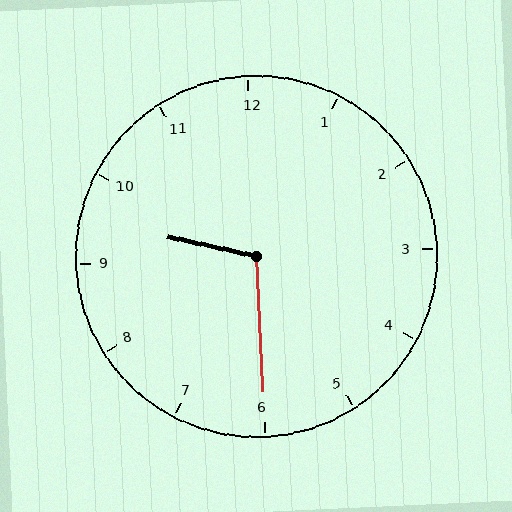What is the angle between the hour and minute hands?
Approximately 105 degrees.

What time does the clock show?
9:30.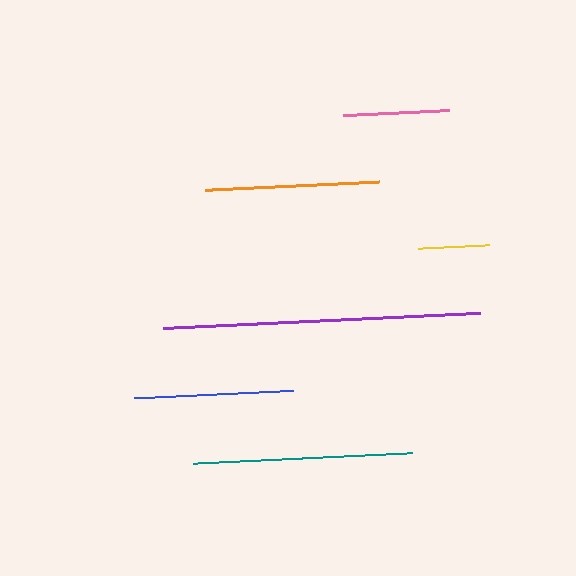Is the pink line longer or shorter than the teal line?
The teal line is longer than the pink line.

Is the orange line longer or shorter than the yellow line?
The orange line is longer than the yellow line.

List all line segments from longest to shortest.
From longest to shortest: purple, teal, orange, blue, pink, yellow.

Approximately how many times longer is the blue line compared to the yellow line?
The blue line is approximately 2.2 times the length of the yellow line.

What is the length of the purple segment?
The purple segment is approximately 318 pixels long.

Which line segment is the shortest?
The yellow line is the shortest at approximately 71 pixels.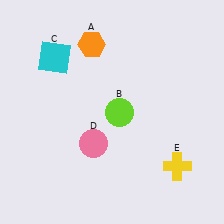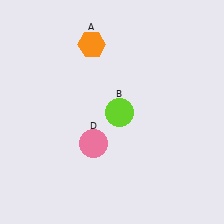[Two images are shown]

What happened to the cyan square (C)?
The cyan square (C) was removed in Image 2. It was in the top-left area of Image 1.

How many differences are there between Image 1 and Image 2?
There are 2 differences between the two images.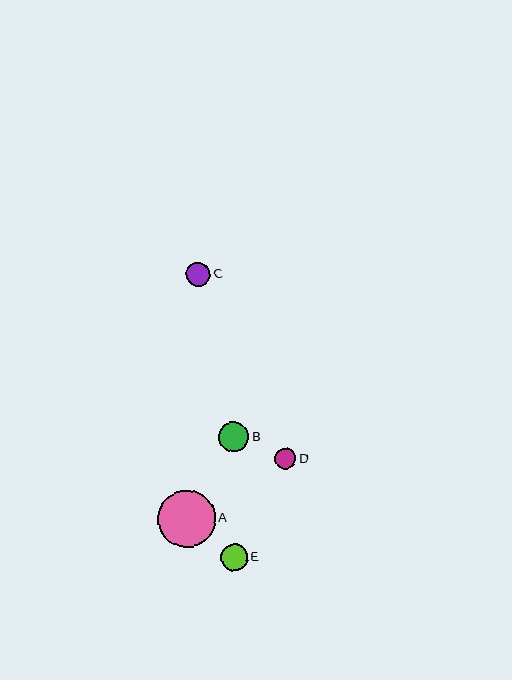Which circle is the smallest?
Circle D is the smallest with a size of approximately 21 pixels.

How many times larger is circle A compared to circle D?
Circle A is approximately 2.7 times the size of circle D.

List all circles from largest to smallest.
From largest to smallest: A, B, E, C, D.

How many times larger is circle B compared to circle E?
Circle B is approximately 1.1 times the size of circle E.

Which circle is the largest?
Circle A is the largest with a size of approximately 57 pixels.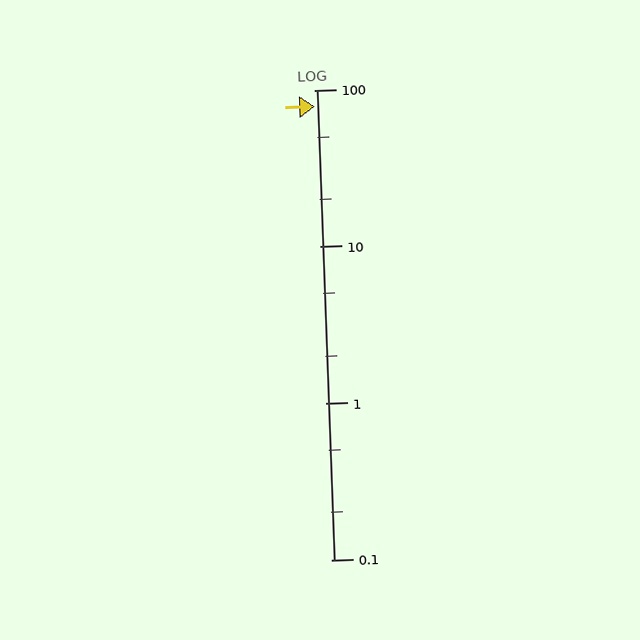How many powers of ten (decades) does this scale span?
The scale spans 3 decades, from 0.1 to 100.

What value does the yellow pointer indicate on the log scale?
The pointer indicates approximately 79.